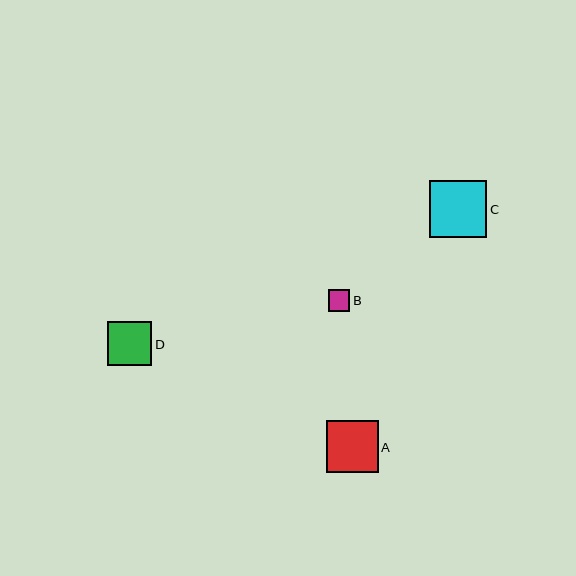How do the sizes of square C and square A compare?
Square C and square A are approximately the same size.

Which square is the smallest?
Square B is the smallest with a size of approximately 22 pixels.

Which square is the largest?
Square C is the largest with a size of approximately 57 pixels.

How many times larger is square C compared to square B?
Square C is approximately 2.6 times the size of square B.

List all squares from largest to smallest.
From largest to smallest: C, A, D, B.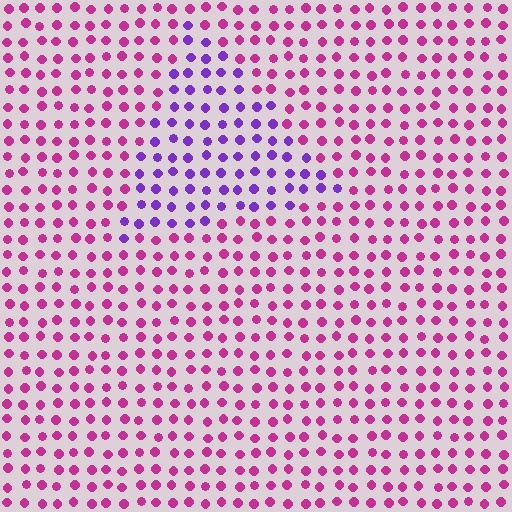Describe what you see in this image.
The image is filled with small magenta elements in a uniform arrangement. A triangle-shaped region is visible where the elements are tinted to a slightly different hue, forming a subtle color boundary.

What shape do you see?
I see a triangle.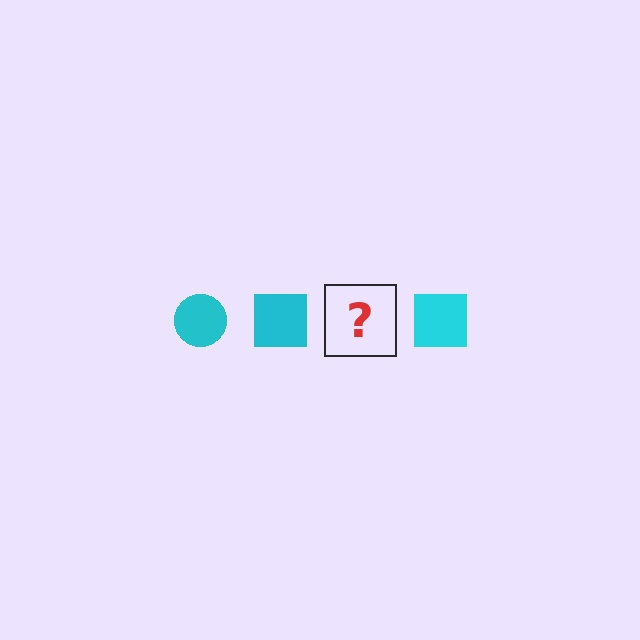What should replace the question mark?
The question mark should be replaced with a cyan circle.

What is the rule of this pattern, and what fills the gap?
The rule is that the pattern cycles through circle, square shapes in cyan. The gap should be filled with a cyan circle.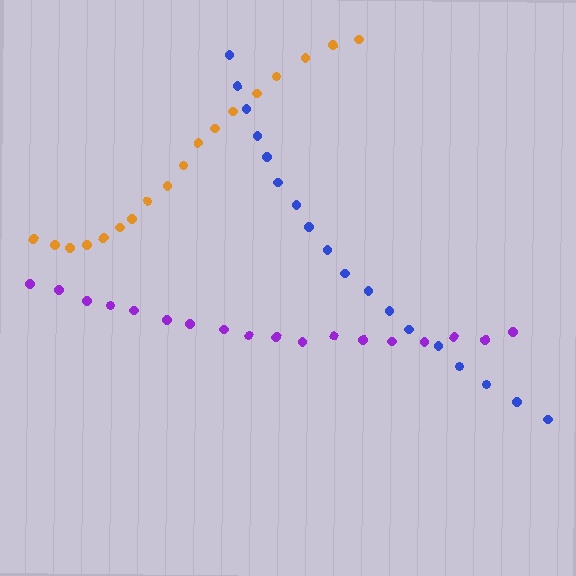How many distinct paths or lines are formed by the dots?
There are 3 distinct paths.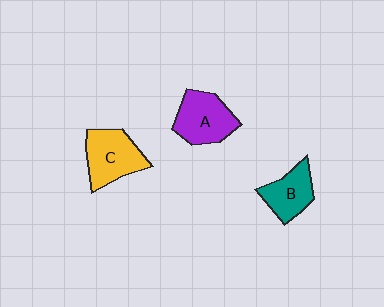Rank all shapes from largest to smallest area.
From largest to smallest: C (yellow), A (purple), B (teal).